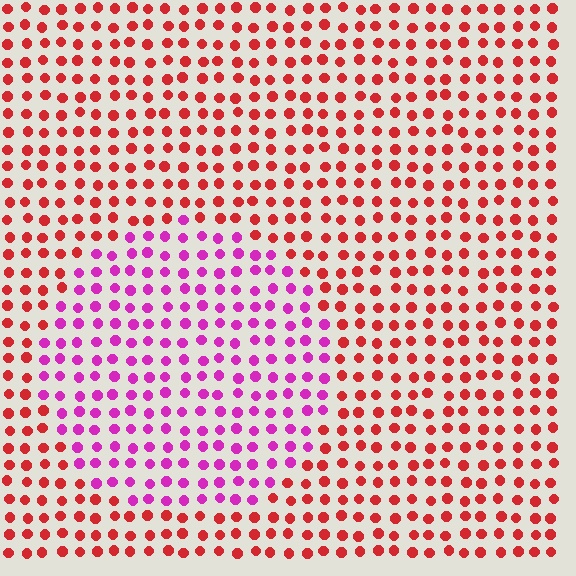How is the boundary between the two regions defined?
The boundary is defined purely by a slight shift in hue (about 49 degrees). Spacing, size, and orientation are identical on both sides.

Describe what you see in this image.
The image is filled with small red elements in a uniform arrangement. A circle-shaped region is visible where the elements are tinted to a slightly different hue, forming a subtle color boundary.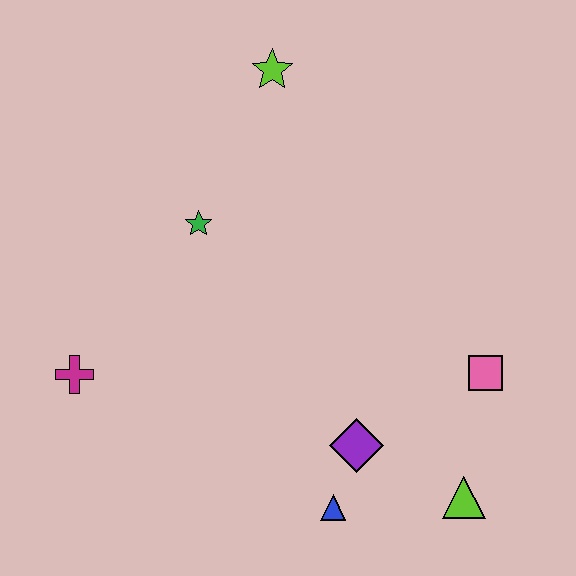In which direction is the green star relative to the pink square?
The green star is to the left of the pink square.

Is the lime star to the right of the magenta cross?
Yes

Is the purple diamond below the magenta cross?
Yes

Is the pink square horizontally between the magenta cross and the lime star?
No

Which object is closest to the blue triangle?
The purple diamond is closest to the blue triangle.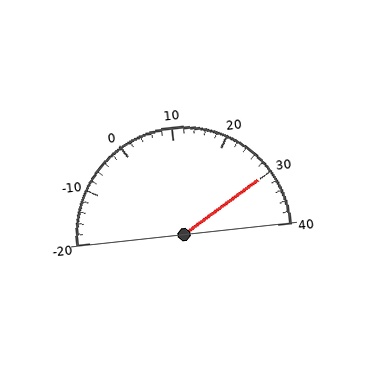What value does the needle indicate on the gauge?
The needle indicates approximately 30.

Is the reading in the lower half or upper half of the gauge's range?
The reading is in the upper half of the range (-20 to 40).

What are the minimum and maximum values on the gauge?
The gauge ranges from -20 to 40.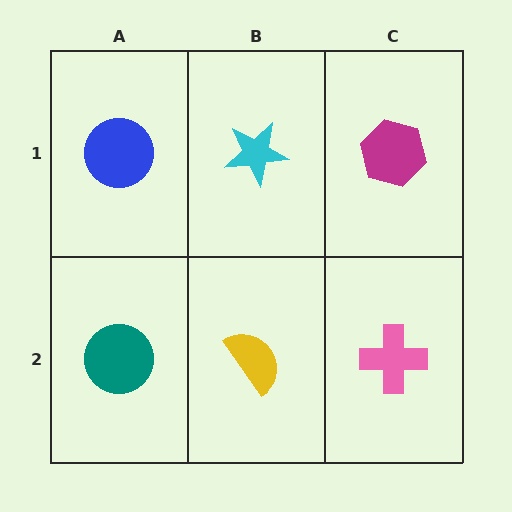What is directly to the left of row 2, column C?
A yellow semicircle.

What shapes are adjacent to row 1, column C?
A pink cross (row 2, column C), a cyan star (row 1, column B).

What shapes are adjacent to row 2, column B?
A cyan star (row 1, column B), a teal circle (row 2, column A), a pink cross (row 2, column C).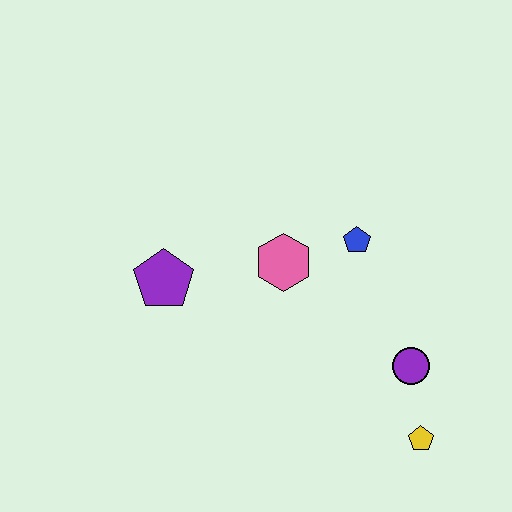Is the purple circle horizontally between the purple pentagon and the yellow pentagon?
Yes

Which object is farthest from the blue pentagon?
The yellow pentagon is farthest from the blue pentagon.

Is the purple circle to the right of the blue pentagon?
Yes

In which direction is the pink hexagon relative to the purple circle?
The pink hexagon is to the left of the purple circle.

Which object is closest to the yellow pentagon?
The purple circle is closest to the yellow pentagon.